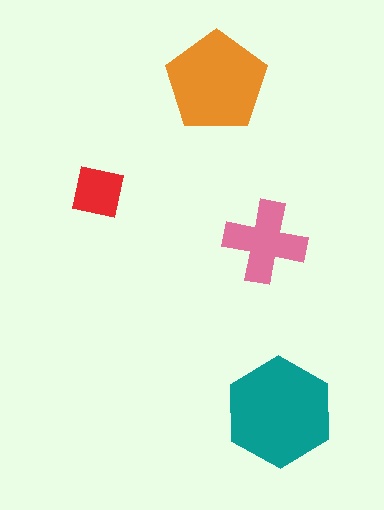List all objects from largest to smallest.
The teal hexagon, the orange pentagon, the pink cross, the red square.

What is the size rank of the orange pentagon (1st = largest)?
2nd.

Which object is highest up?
The orange pentagon is topmost.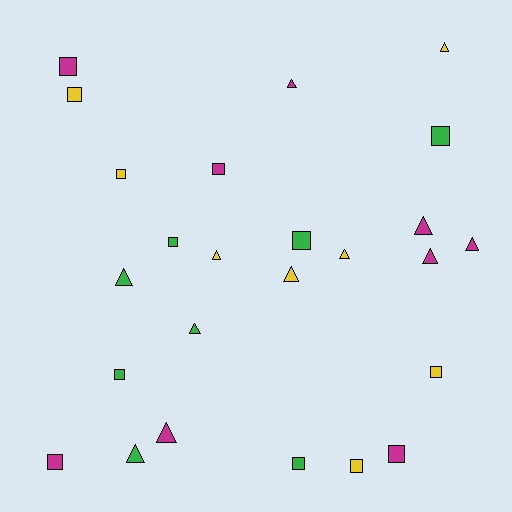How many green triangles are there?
There are 3 green triangles.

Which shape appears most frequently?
Square, with 13 objects.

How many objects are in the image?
There are 25 objects.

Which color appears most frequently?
Magenta, with 9 objects.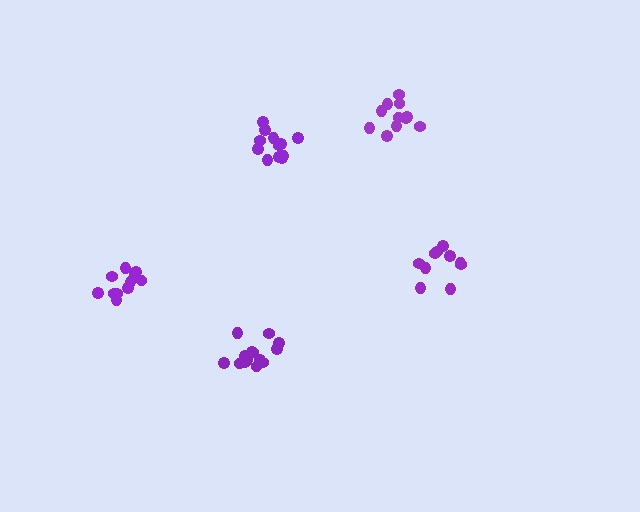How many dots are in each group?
Group 1: 10 dots, Group 2: 12 dots, Group 3: 14 dots, Group 4: 11 dots, Group 5: 11 dots (58 total).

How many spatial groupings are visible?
There are 5 spatial groupings.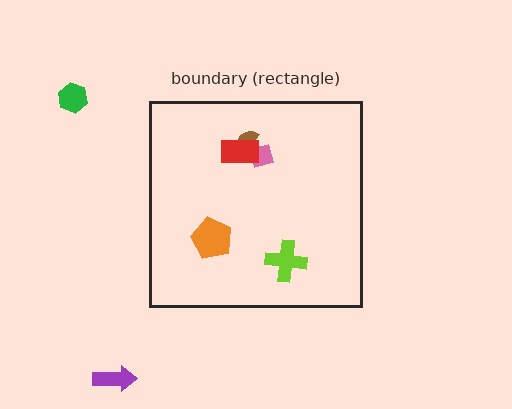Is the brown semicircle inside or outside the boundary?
Inside.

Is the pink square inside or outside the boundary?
Inside.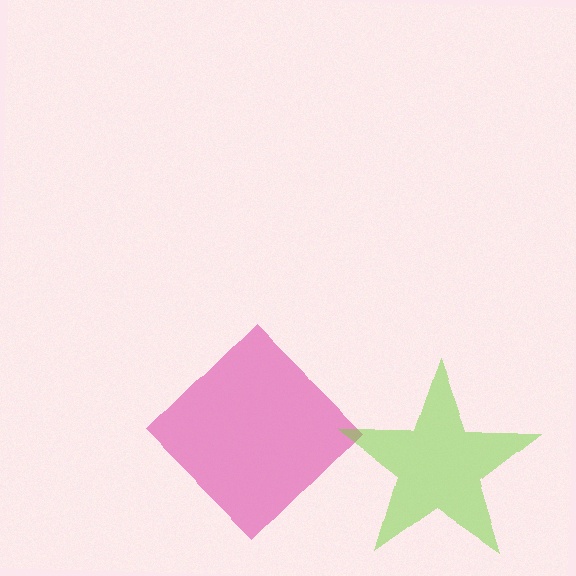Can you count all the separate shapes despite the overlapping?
Yes, there are 2 separate shapes.